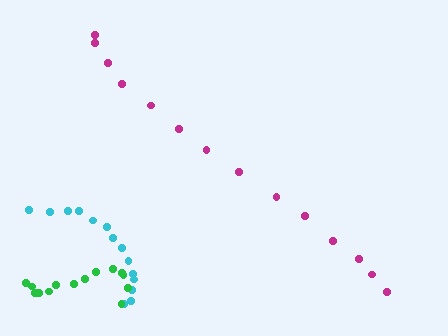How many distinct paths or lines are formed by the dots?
There are 3 distinct paths.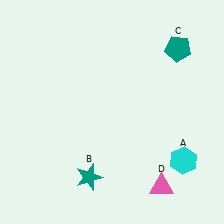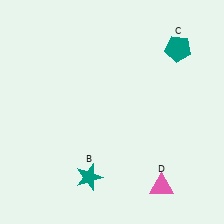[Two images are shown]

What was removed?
The cyan hexagon (A) was removed in Image 2.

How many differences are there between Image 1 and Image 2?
There is 1 difference between the two images.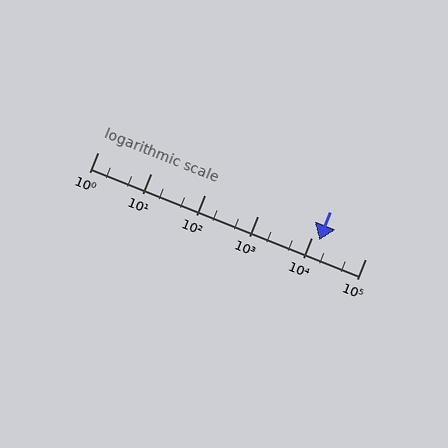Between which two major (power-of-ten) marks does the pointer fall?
The pointer is between 10000 and 100000.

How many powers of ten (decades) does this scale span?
The scale spans 5 decades, from 1 to 100000.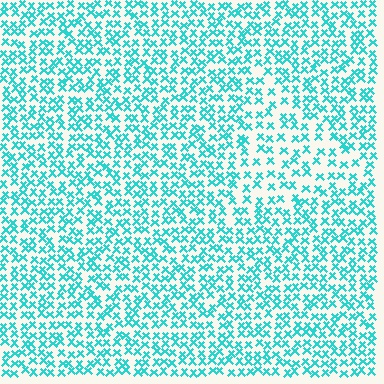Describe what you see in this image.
The image contains small cyan elements arranged at two different densities. A triangle-shaped region is visible where the elements are less densely packed than the surrounding area.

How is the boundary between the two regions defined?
The boundary is defined by a change in element density (approximately 1.6x ratio). All elements are the same color, size, and shape.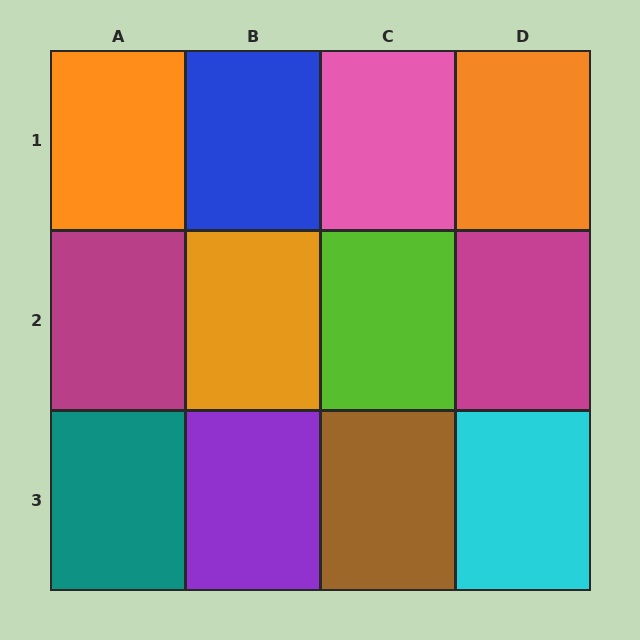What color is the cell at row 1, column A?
Orange.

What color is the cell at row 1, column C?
Pink.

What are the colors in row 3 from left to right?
Teal, purple, brown, cyan.